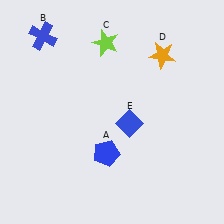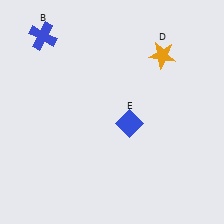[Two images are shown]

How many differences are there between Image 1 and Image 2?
There are 2 differences between the two images.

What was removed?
The blue pentagon (A), the lime star (C) were removed in Image 2.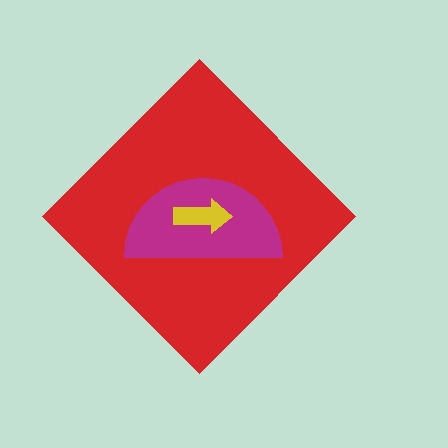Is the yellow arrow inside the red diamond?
Yes.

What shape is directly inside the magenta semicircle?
The yellow arrow.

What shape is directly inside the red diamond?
The magenta semicircle.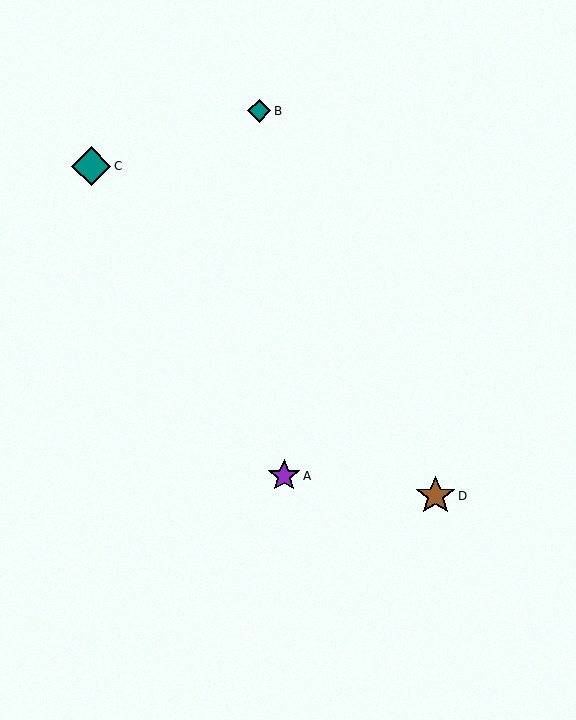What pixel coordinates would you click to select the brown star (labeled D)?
Click at (436, 496) to select the brown star D.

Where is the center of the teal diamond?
The center of the teal diamond is at (259, 111).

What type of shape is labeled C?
Shape C is a teal diamond.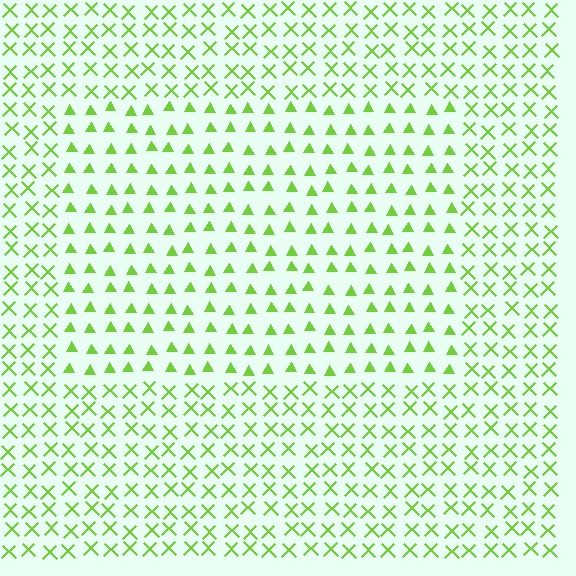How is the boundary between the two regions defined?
The boundary is defined by a change in element shape: triangles inside vs. X marks outside. All elements share the same color and spacing.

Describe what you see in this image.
The image is filled with small lime elements arranged in a uniform grid. A rectangle-shaped region contains triangles, while the surrounding area contains X marks. The boundary is defined purely by the change in element shape.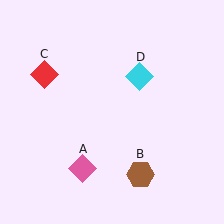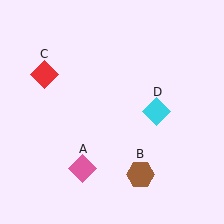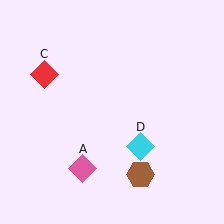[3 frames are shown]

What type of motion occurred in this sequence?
The cyan diamond (object D) rotated clockwise around the center of the scene.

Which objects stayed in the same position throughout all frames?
Pink diamond (object A) and brown hexagon (object B) and red diamond (object C) remained stationary.